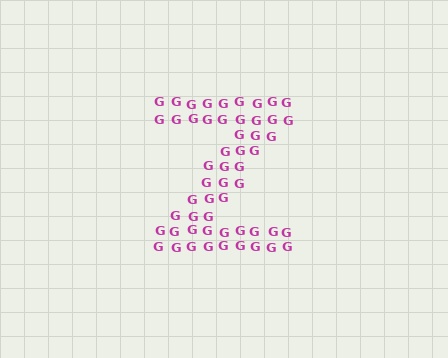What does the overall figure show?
The overall figure shows the letter Z.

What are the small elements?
The small elements are letter G's.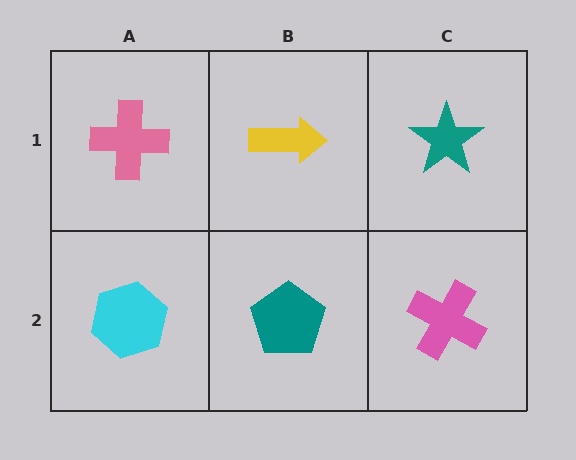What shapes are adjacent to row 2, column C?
A teal star (row 1, column C), a teal pentagon (row 2, column B).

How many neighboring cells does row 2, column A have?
2.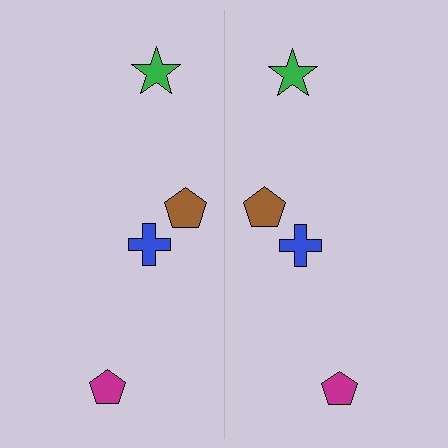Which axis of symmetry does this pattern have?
The pattern has a vertical axis of symmetry running through the center of the image.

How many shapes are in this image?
There are 8 shapes in this image.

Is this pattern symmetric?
Yes, this pattern has bilateral (reflection) symmetry.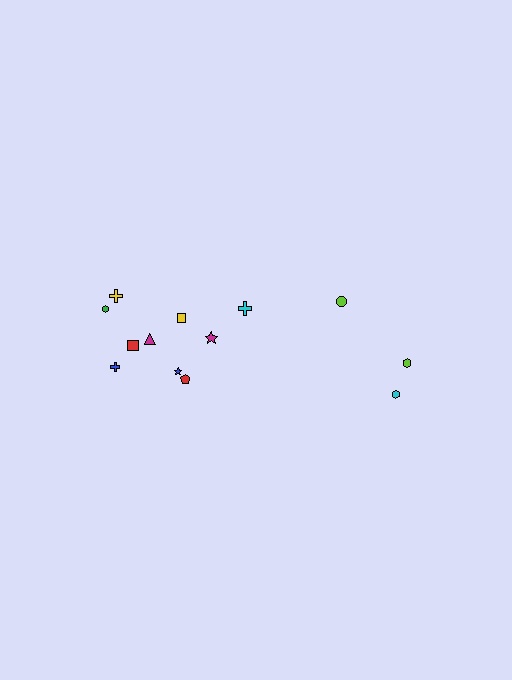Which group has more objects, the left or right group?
The left group.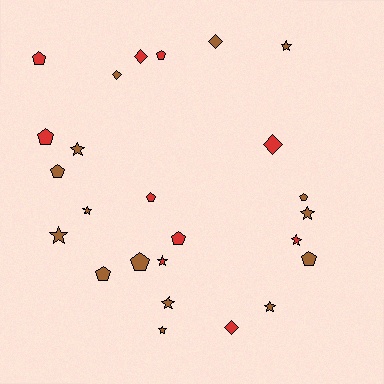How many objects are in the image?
There are 25 objects.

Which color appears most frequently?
Brown, with 15 objects.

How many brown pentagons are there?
There are 5 brown pentagons.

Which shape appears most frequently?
Pentagon, with 10 objects.